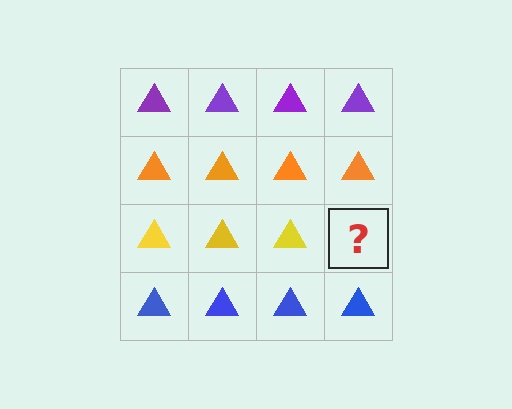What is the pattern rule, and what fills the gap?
The rule is that each row has a consistent color. The gap should be filled with a yellow triangle.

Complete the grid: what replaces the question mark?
The question mark should be replaced with a yellow triangle.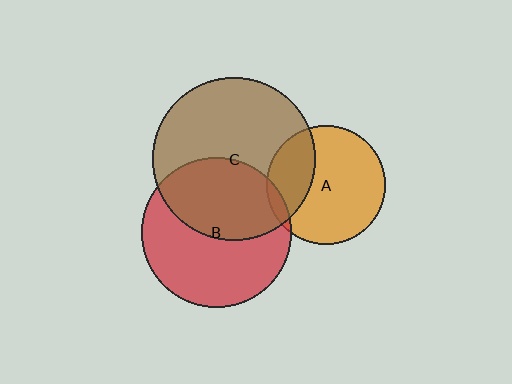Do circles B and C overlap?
Yes.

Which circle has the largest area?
Circle C (brown).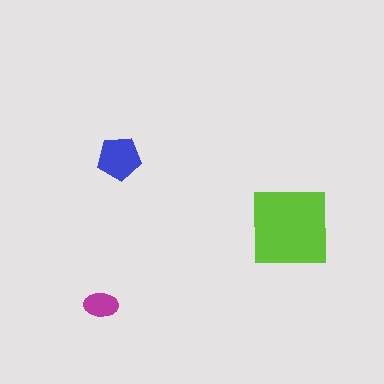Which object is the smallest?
The magenta ellipse.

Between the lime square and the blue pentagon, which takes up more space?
The lime square.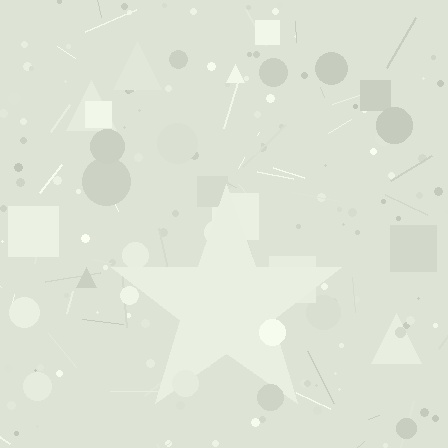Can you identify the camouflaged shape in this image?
The camouflaged shape is a star.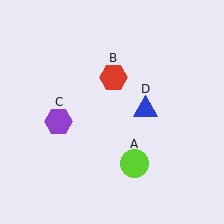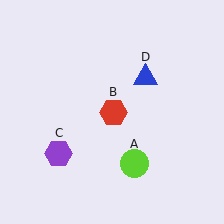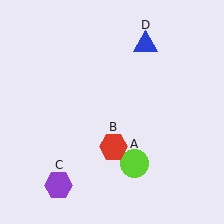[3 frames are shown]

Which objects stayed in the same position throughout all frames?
Lime circle (object A) remained stationary.